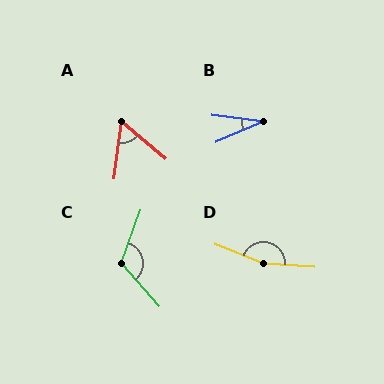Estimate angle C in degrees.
Approximately 118 degrees.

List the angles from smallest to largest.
B (30°), A (58°), C (118°), D (161°).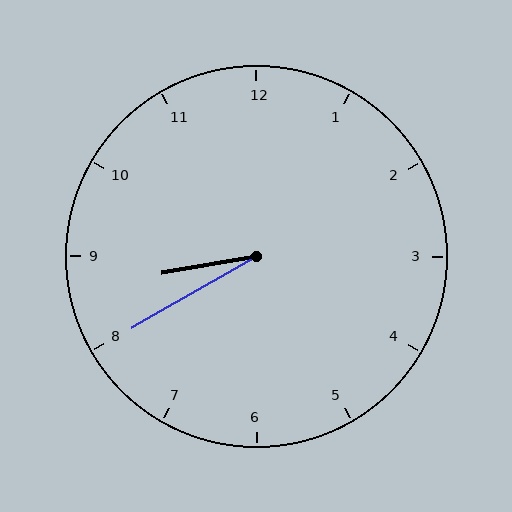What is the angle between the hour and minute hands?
Approximately 20 degrees.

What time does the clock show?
8:40.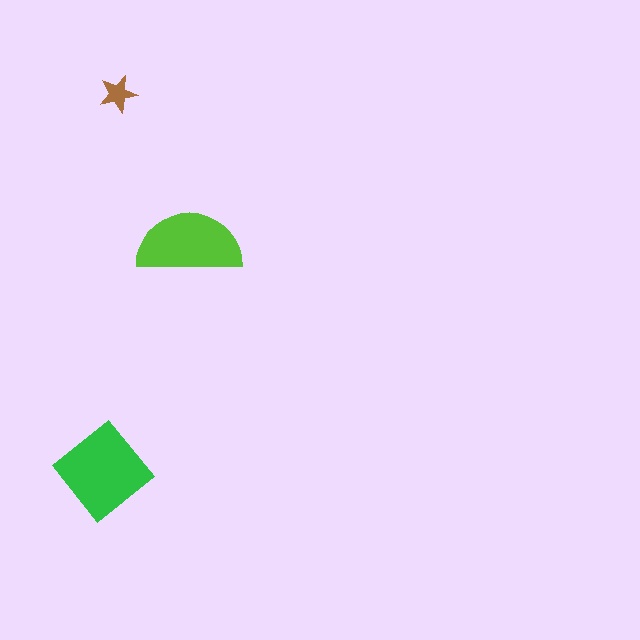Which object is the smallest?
The brown star.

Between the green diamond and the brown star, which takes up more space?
The green diamond.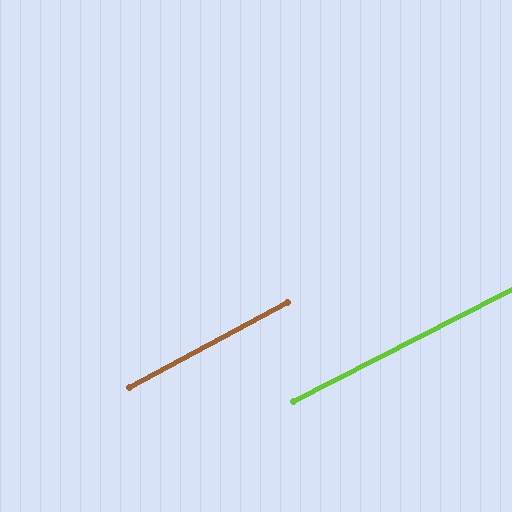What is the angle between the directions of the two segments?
Approximately 1 degree.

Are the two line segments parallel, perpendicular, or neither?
Parallel — their directions differ by only 1.3°.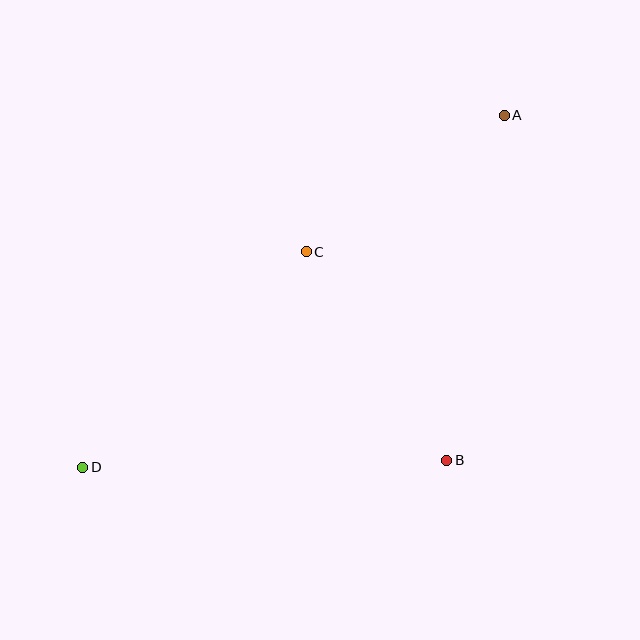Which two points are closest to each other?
Points A and C are closest to each other.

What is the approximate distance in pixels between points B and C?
The distance between B and C is approximately 252 pixels.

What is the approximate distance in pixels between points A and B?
The distance between A and B is approximately 350 pixels.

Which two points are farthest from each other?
Points A and D are farthest from each other.